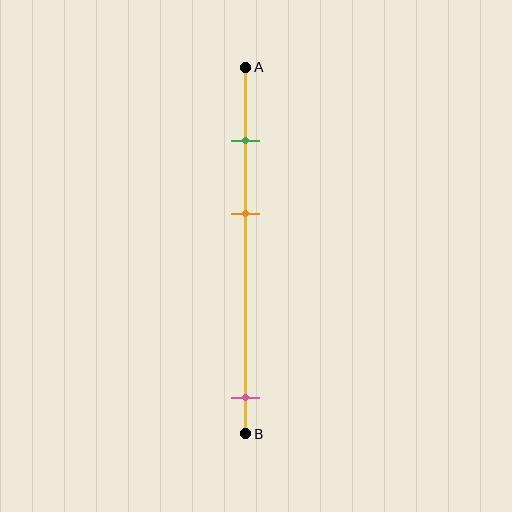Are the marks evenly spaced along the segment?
No, the marks are not evenly spaced.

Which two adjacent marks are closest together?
The green and orange marks are the closest adjacent pair.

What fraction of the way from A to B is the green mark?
The green mark is approximately 20% (0.2) of the way from A to B.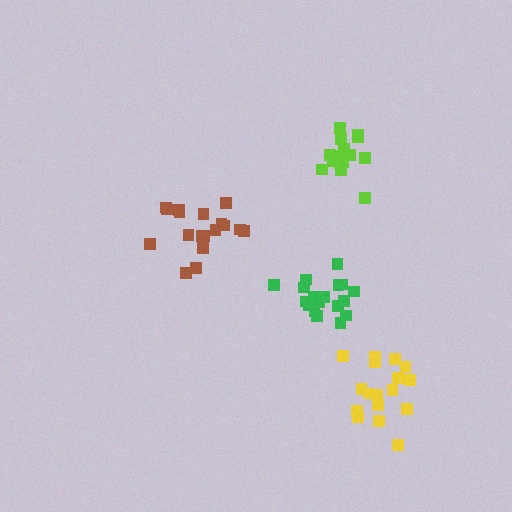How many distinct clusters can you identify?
There are 4 distinct clusters.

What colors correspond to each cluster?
The clusters are colored: brown, green, yellow, lime.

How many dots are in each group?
Group 1: 19 dots, Group 2: 18 dots, Group 3: 17 dots, Group 4: 15 dots (69 total).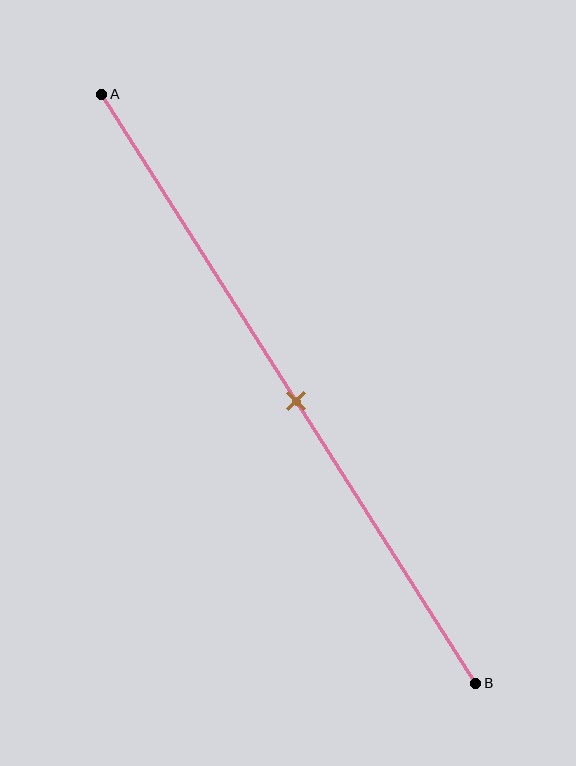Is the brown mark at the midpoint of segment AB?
Yes, the mark is approximately at the midpoint.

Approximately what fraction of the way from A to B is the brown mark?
The brown mark is approximately 50% of the way from A to B.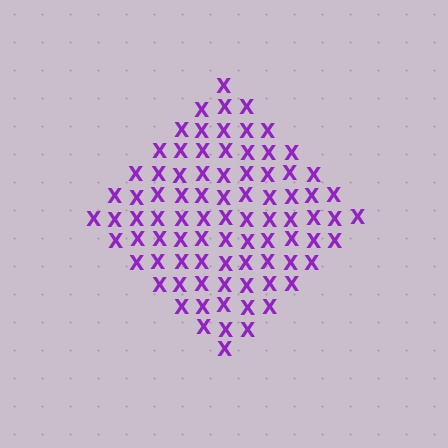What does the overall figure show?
The overall figure shows a diamond.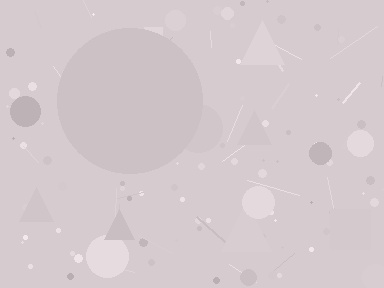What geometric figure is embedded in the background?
A circle is embedded in the background.